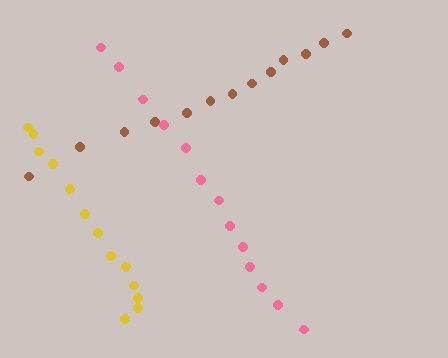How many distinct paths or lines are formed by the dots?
There are 3 distinct paths.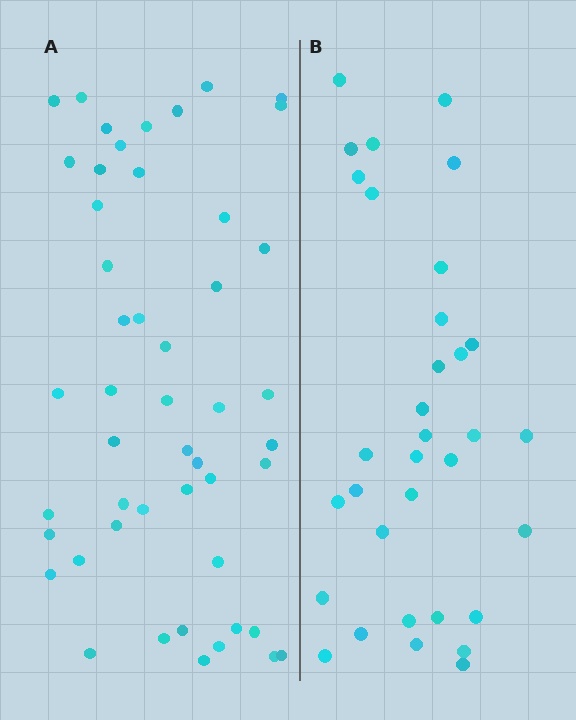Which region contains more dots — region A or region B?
Region A (the left region) has more dots.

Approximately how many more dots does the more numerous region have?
Region A has approximately 15 more dots than region B.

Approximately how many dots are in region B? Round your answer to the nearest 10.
About 30 dots. (The exact count is 33, which rounds to 30.)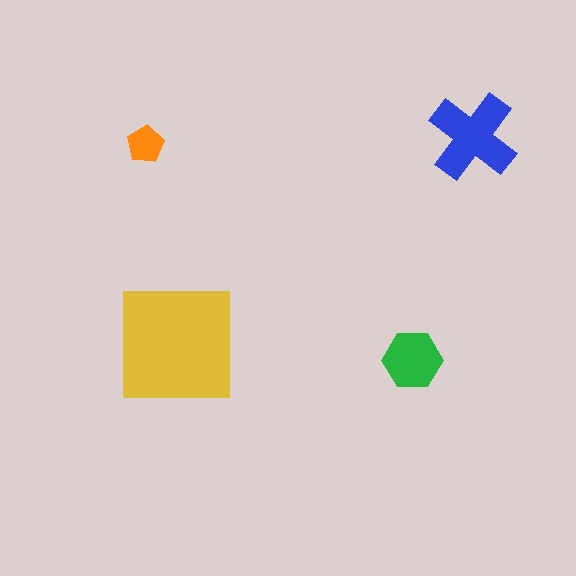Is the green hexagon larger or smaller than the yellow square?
Smaller.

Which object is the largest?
The yellow square.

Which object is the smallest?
The orange pentagon.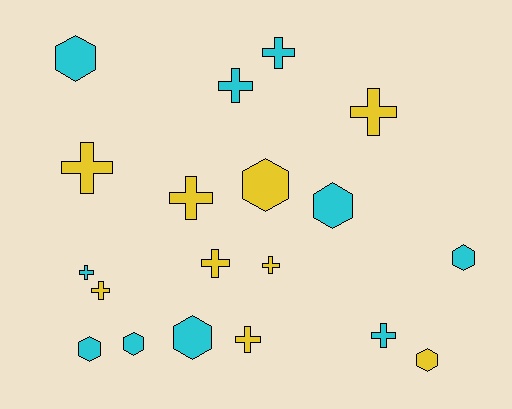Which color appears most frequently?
Cyan, with 10 objects.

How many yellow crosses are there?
There are 7 yellow crosses.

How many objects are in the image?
There are 19 objects.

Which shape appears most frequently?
Cross, with 11 objects.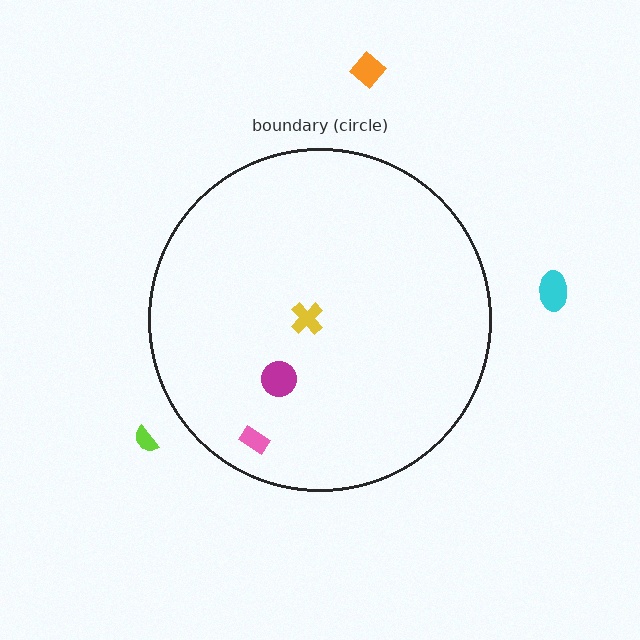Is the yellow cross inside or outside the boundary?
Inside.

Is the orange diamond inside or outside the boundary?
Outside.